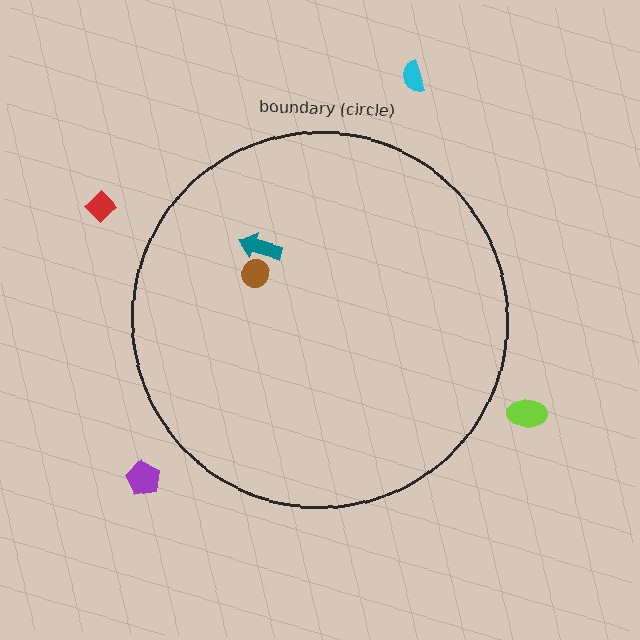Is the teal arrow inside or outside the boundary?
Inside.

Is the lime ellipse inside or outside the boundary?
Outside.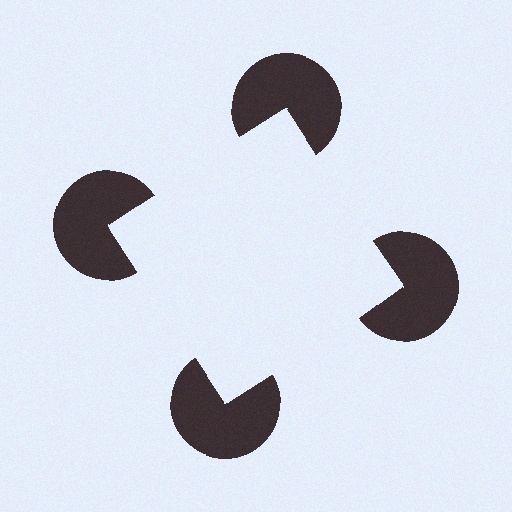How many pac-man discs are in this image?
There are 4 — one at each vertex of the illusory square.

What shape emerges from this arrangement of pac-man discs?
An illusory square — its edges are inferred from the aligned wedge cuts in the pac-man discs, not physically drawn.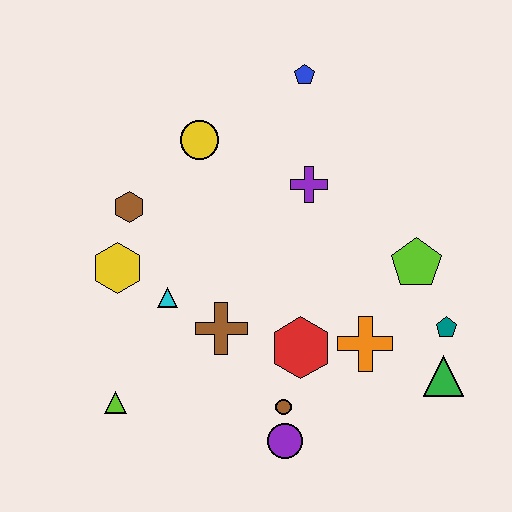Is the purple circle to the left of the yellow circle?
No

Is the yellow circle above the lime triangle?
Yes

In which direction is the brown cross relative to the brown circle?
The brown cross is above the brown circle.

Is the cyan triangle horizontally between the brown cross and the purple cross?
No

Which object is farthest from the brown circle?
The blue pentagon is farthest from the brown circle.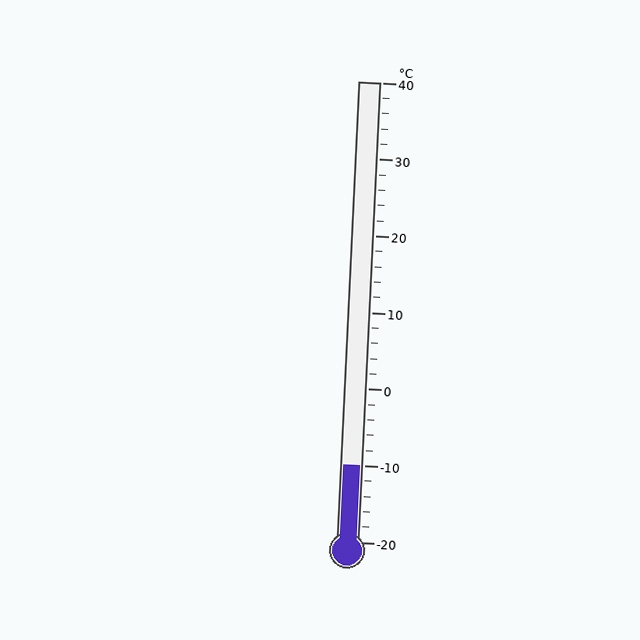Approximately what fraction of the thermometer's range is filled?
The thermometer is filled to approximately 15% of its range.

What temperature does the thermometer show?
The thermometer shows approximately -10°C.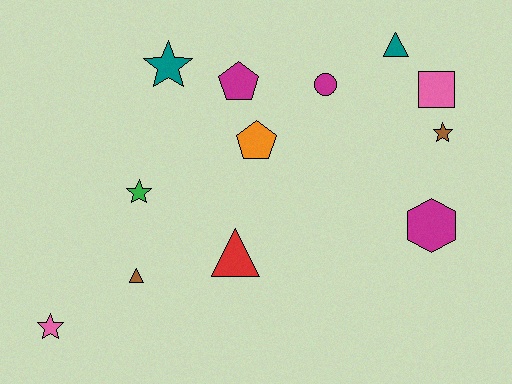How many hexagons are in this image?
There is 1 hexagon.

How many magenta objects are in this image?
There are 3 magenta objects.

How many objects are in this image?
There are 12 objects.